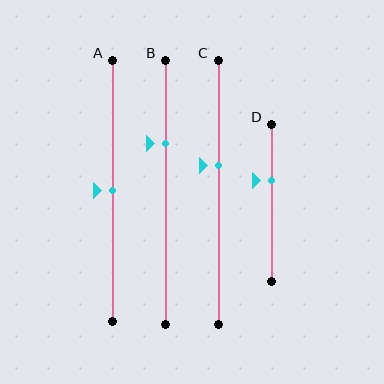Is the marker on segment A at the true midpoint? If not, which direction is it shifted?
Yes, the marker on segment A is at the true midpoint.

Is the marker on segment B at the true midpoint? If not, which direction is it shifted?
No, the marker on segment B is shifted upward by about 18% of the segment length.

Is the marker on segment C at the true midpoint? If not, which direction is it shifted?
No, the marker on segment C is shifted upward by about 10% of the segment length.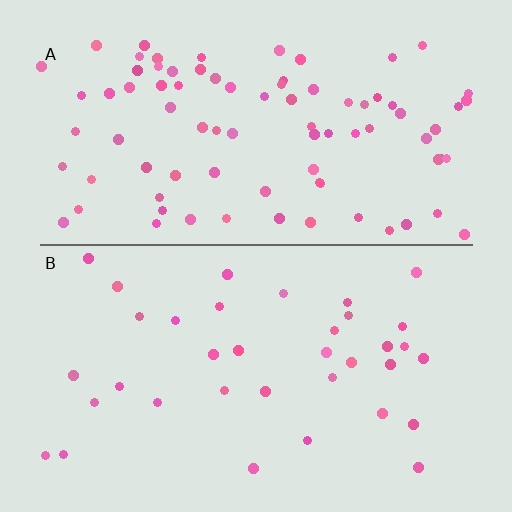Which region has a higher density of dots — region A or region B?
A (the top).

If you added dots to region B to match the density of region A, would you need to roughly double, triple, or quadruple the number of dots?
Approximately double.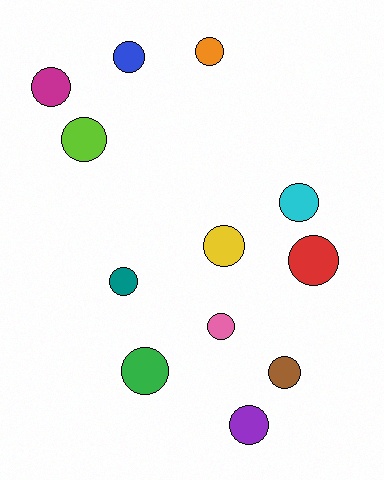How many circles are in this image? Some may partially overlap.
There are 12 circles.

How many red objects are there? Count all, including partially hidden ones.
There is 1 red object.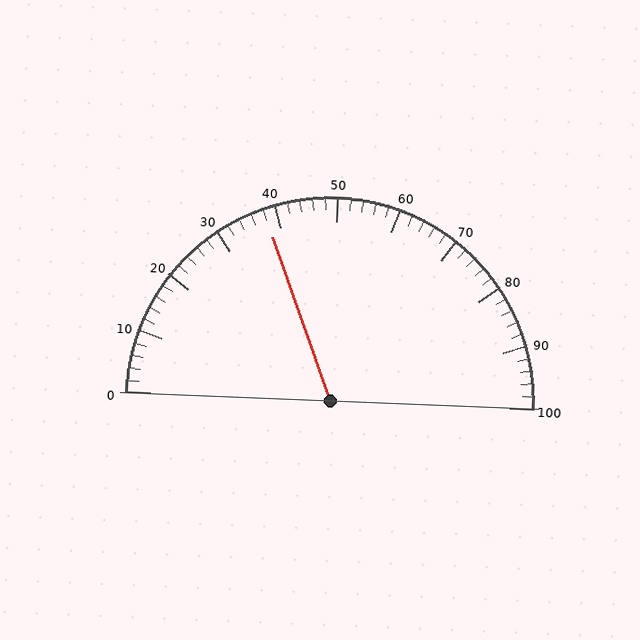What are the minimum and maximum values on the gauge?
The gauge ranges from 0 to 100.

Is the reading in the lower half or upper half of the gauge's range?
The reading is in the lower half of the range (0 to 100).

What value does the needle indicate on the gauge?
The needle indicates approximately 38.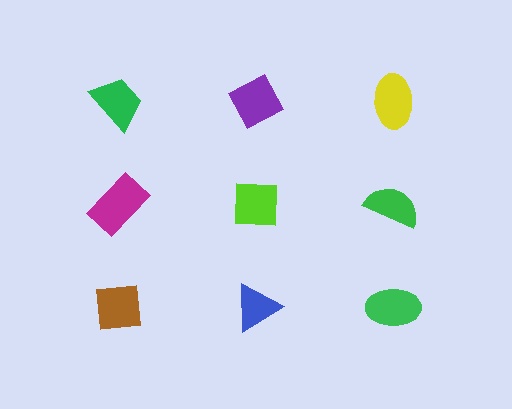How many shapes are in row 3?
3 shapes.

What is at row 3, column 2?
A blue triangle.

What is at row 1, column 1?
A green trapezoid.